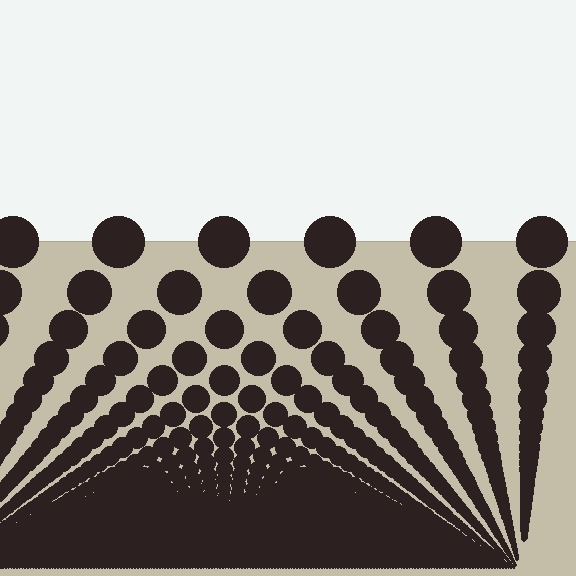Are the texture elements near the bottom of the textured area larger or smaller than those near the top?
Smaller. The gradient is inverted — elements near the bottom are smaller and denser.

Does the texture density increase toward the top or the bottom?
Density increases toward the bottom.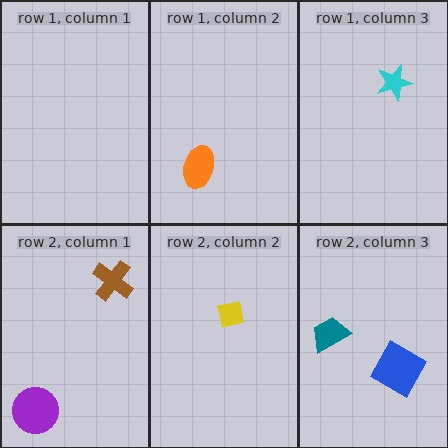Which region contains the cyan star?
The row 1, column 3 region.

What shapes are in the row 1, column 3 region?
The cyan star.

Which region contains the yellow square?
The row 2, column 2 region.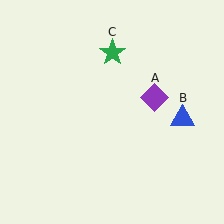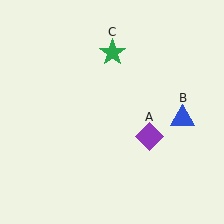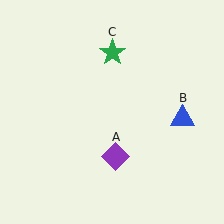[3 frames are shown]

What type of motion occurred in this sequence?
The purple diamond (object A) rotated clockwise around the center of the scene.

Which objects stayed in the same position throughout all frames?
Blue triangle (object B) and green star (object C) remained stationary.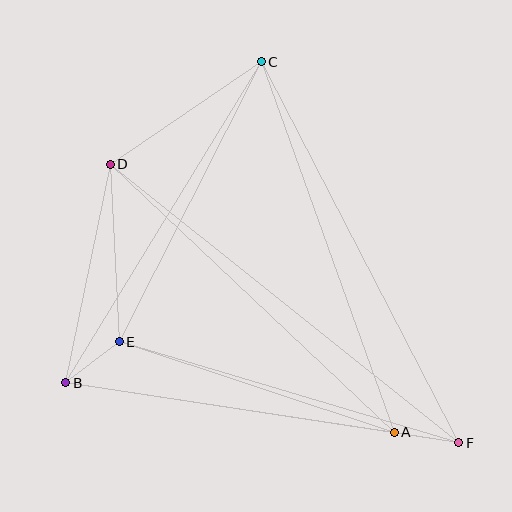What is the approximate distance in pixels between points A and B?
The distance between A and B is approximately 332 pixels.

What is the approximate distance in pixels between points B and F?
The distance between B and F is approximately 398 pixels.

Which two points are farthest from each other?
Points D and F are farthest from each other.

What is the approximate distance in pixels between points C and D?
The distance between C and D is approximately 182 pixels.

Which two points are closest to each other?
Points A and F are closest to each other.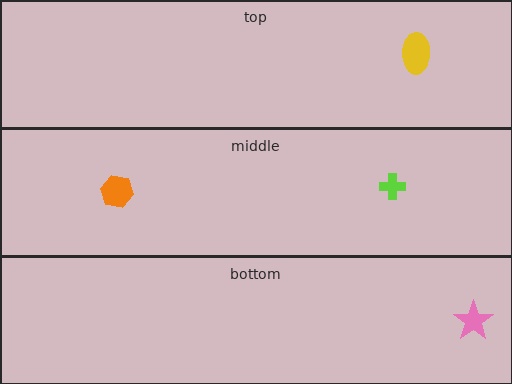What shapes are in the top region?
The yellow ellipse.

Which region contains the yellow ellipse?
The top region.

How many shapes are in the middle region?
2.